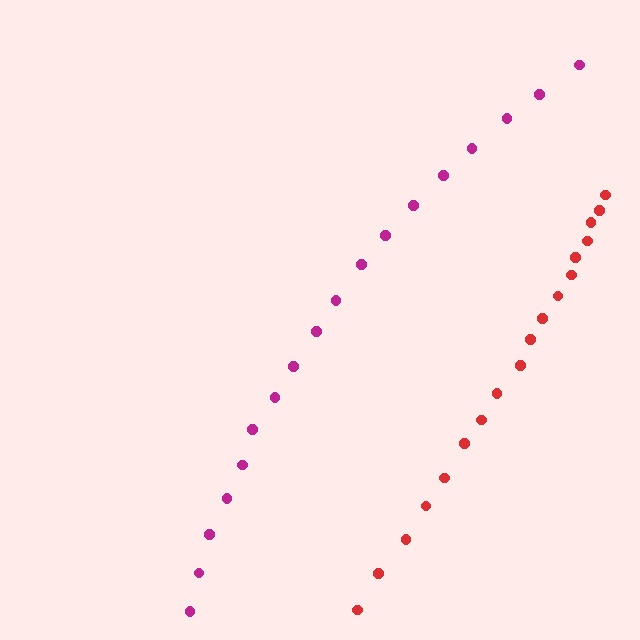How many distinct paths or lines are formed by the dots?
There are 2 distinct paths.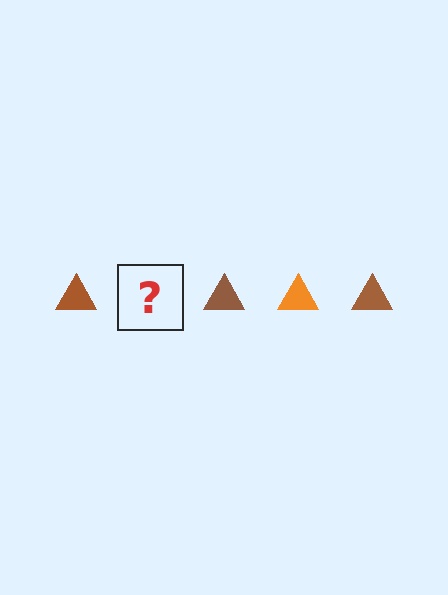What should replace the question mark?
The question mark should be replaced with an orange triangle.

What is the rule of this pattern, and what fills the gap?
The rule is that the pattern cycles through brown, orange triangles. The gap should be filled with an orange triangle.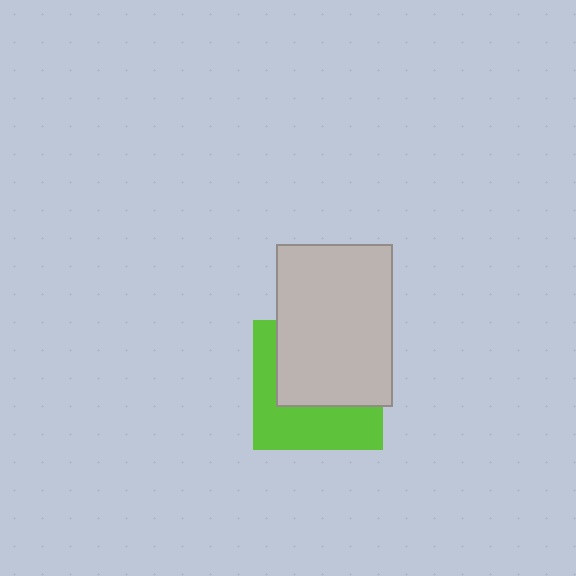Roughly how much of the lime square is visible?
A small part of it is visible (roughly 44%).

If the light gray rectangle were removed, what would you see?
You would see the complete lime square.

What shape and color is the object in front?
The object in front is a light gray rectangle.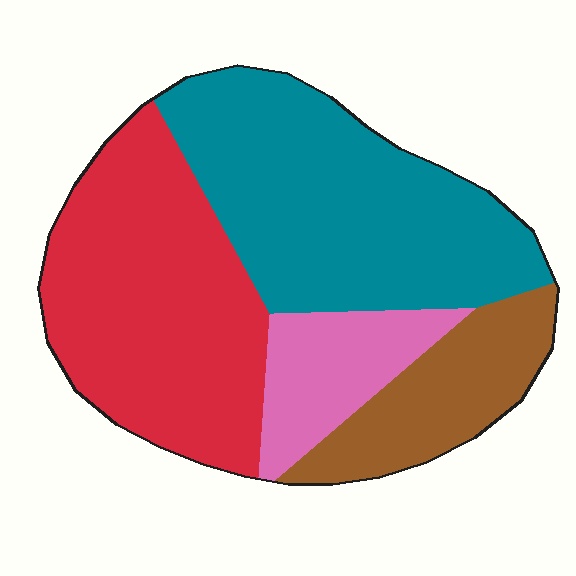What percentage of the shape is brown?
Brown takes up about one sixth (1/6) of the shape.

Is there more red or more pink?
Red.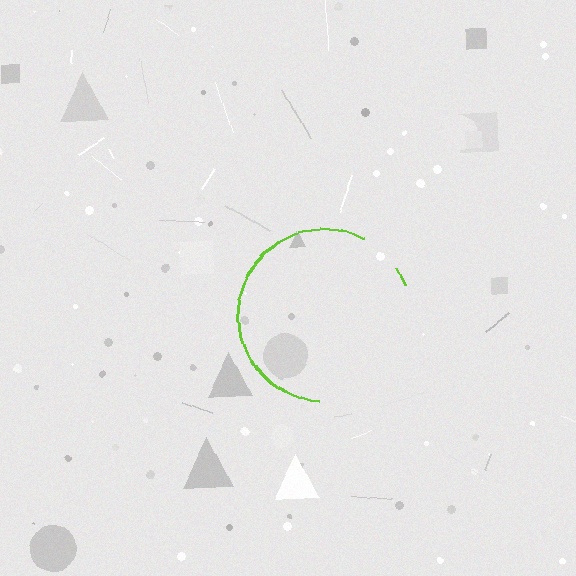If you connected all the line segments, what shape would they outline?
They would outline a circle.